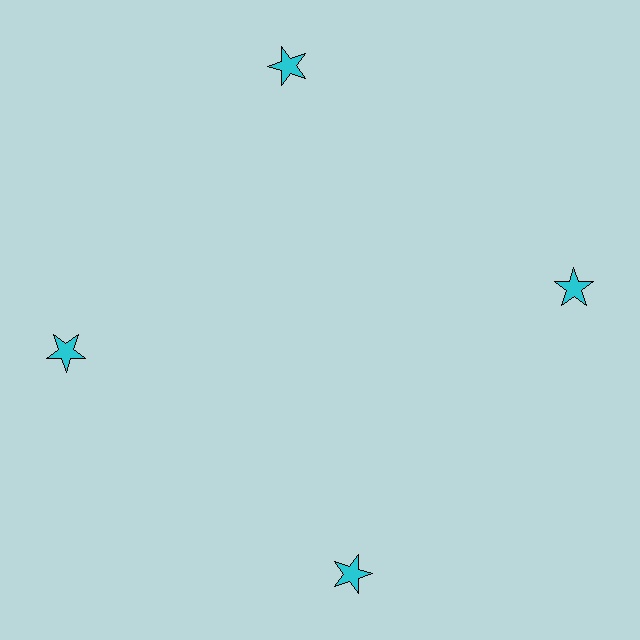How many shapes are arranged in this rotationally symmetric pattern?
There are 4 shapes, arranged in 4 groups of 1.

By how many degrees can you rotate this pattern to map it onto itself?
The pattern maps onto itself every 90 degrees of rotation.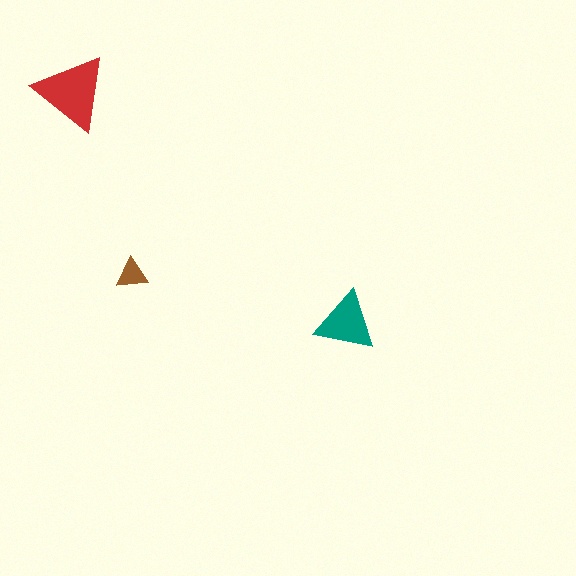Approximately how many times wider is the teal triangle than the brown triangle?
About 2 times wider.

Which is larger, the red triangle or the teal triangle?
The red one.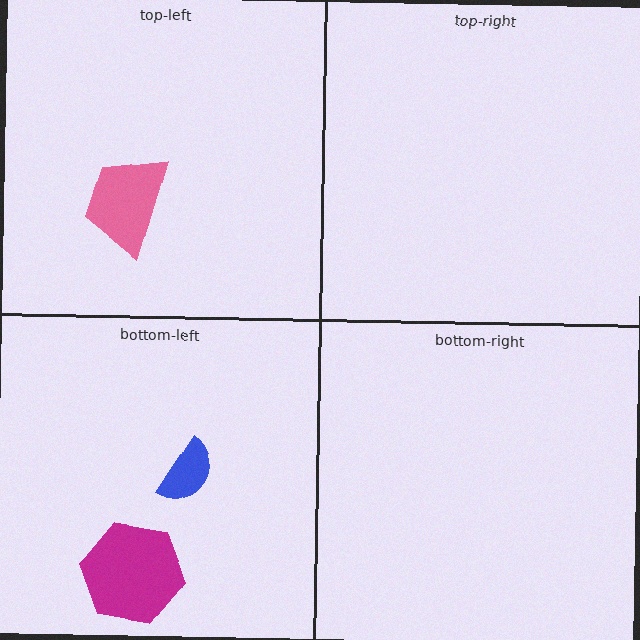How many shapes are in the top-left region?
1.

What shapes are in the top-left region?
The pink trapezoid.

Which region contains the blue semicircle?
The bottom-left region.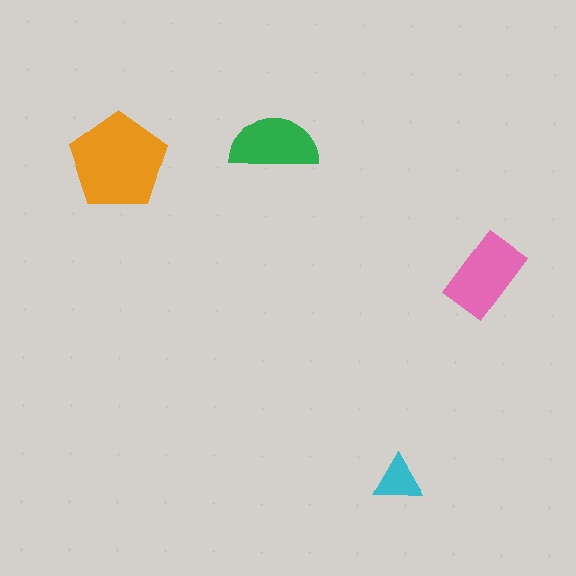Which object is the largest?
The orange pentagon.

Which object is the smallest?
The cyan triangle.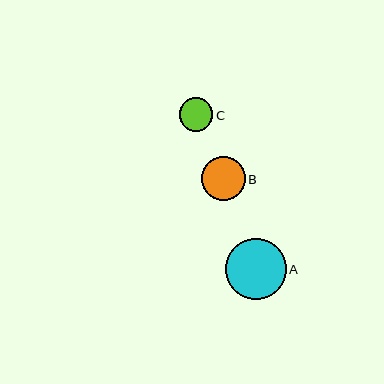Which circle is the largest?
Circle A is the largest with a size of approximately 61 pixels.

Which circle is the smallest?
Circle C is the smallest with a size of approximately 34 pixels.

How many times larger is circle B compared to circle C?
Circle B is approximately 1.3 times the size of circle C.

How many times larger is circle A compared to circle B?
Circle A is approximately 1.4 times the size of circle B.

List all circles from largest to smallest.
From largest to smallest: A, B, C.